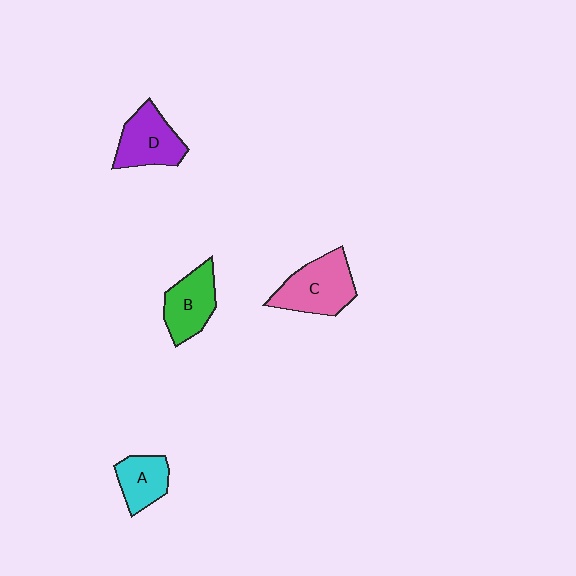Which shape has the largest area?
Shape C (pink).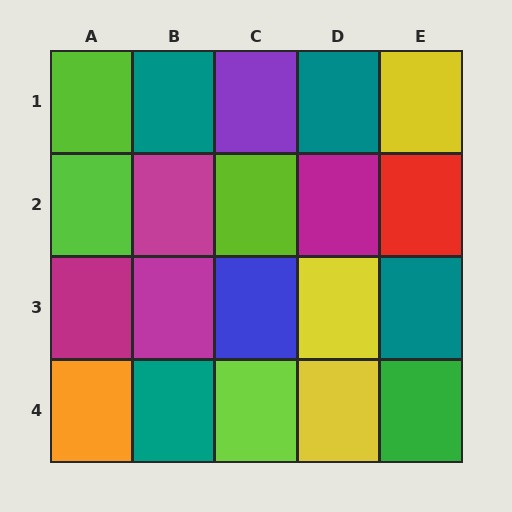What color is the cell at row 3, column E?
Teal.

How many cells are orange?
1 cell is orange.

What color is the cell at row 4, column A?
Orange.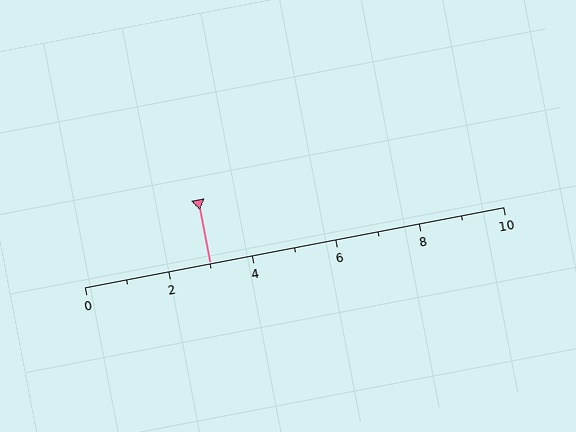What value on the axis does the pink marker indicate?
The marker indicates approximately 3.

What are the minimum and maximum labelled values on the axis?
The axis runs from 0 to 10.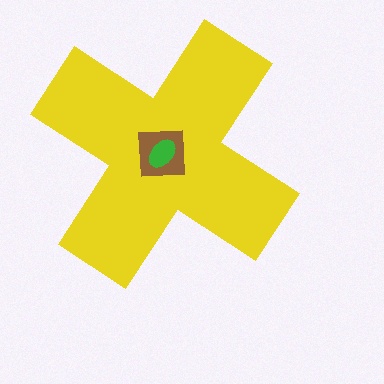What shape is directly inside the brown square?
The green ellipse.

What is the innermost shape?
The green ellipse.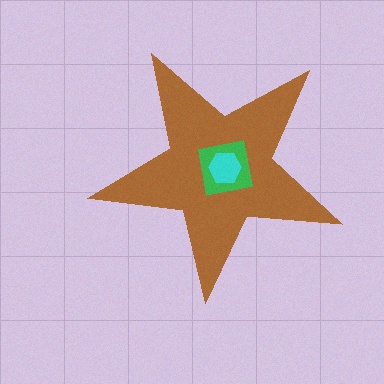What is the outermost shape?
The brown star.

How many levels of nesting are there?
3.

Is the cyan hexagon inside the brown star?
Yes.